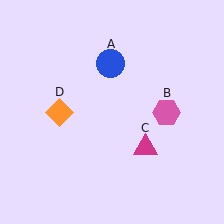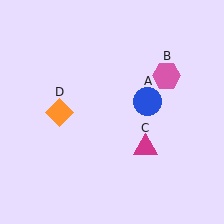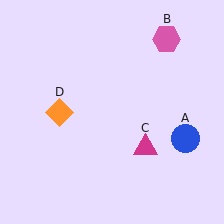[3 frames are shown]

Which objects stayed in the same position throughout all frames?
Magenta triangle (object C) and orange diamond (object D) remained stationary.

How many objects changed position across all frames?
2 objects changed position: blue circle (object A), pink hexagon (object B).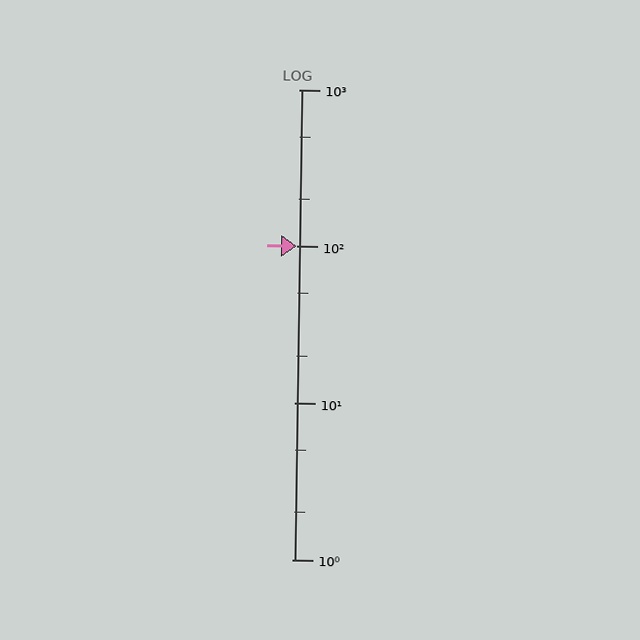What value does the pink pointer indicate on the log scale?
The pointer indicates approximately 100.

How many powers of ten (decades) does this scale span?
The scale spans 3 decades, from 1 to 1000.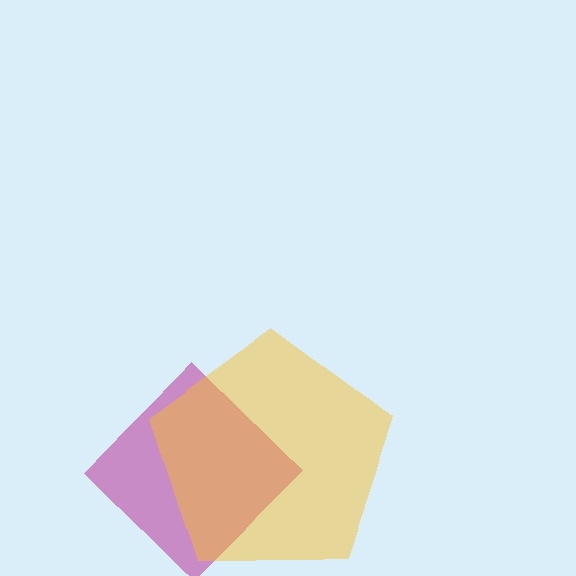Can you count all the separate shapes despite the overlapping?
Yes, there are 2 separate shapes.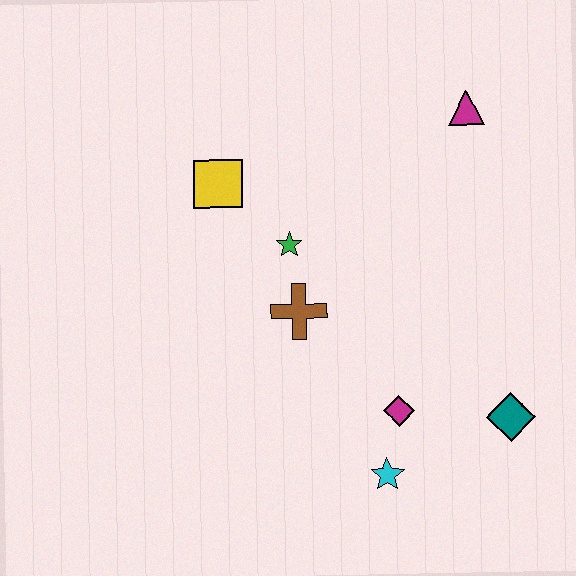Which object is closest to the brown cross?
The green star is closest to the brown cross.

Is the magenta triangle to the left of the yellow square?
No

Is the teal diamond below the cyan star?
No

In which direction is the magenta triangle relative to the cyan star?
The magenta triangle is above the cyan star.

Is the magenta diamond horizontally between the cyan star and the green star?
No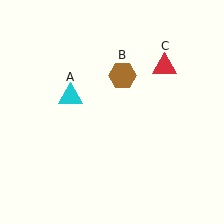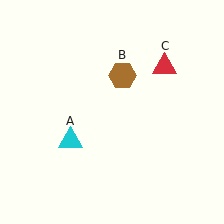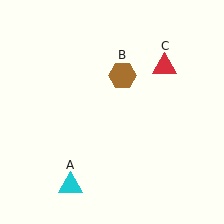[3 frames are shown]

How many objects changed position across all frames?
1 object changed position: cyan triangle (object A).